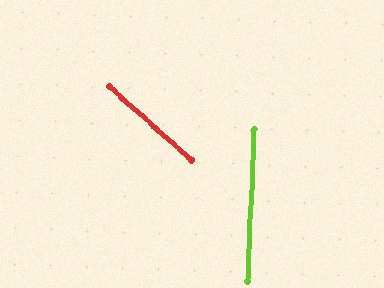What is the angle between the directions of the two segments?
Approximately 50 degrees.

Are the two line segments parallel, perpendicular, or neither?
Neither parallel nor perpendicular — they differ by about 50°.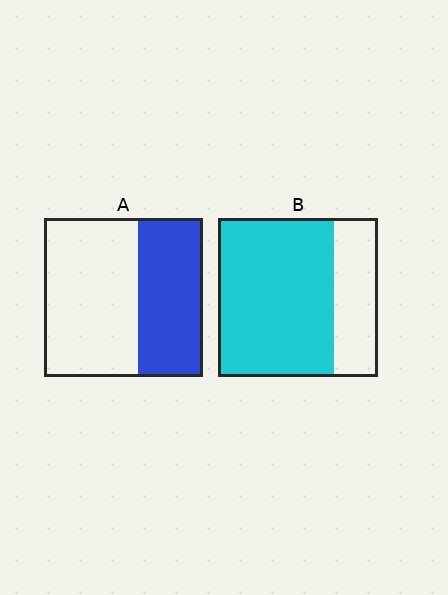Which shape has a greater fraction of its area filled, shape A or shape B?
Shape B.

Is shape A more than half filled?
No.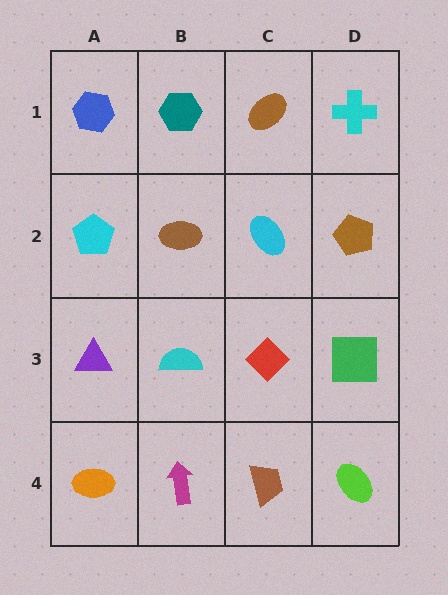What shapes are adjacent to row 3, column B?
A brown ellipse (row 2, column B), a magenta arrow (row 4, column B), a purple triangle (row 3, column A), a red diamond (row 3, column C).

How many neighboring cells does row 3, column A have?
3.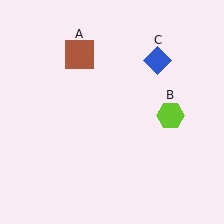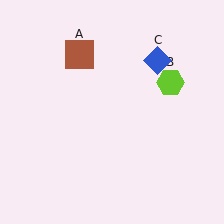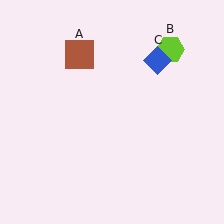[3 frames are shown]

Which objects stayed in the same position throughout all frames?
Brown square (object A) and blue diamond (object C) remained stationary.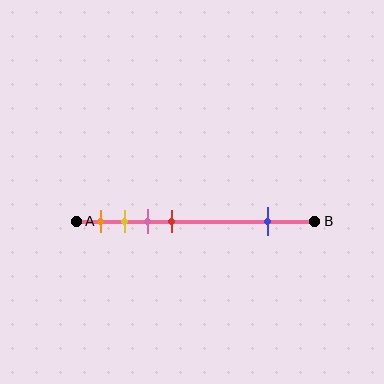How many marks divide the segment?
There are 5 marks dividing the segment.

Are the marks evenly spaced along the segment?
No, the marks are not evenly spaced.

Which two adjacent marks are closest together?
The yellow and pink marks are the closest adjacent pair.